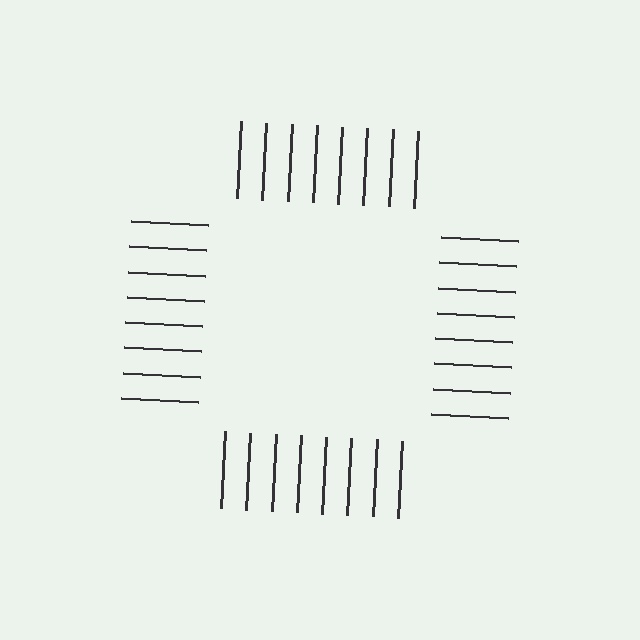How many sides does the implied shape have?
4 sides — the line-ends trace a square.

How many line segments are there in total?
32 — 8 along each of the 4 edges.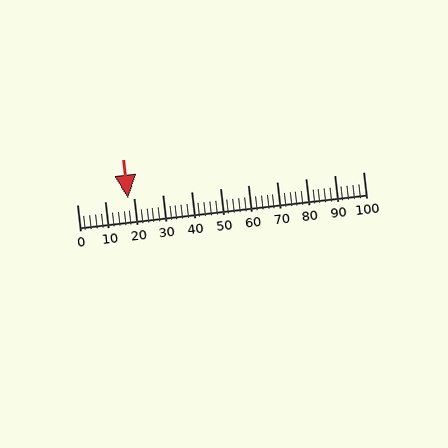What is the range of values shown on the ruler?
The ruler shows values from 0 to 100.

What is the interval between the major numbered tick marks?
The major tick marks are spaced 10 units apart.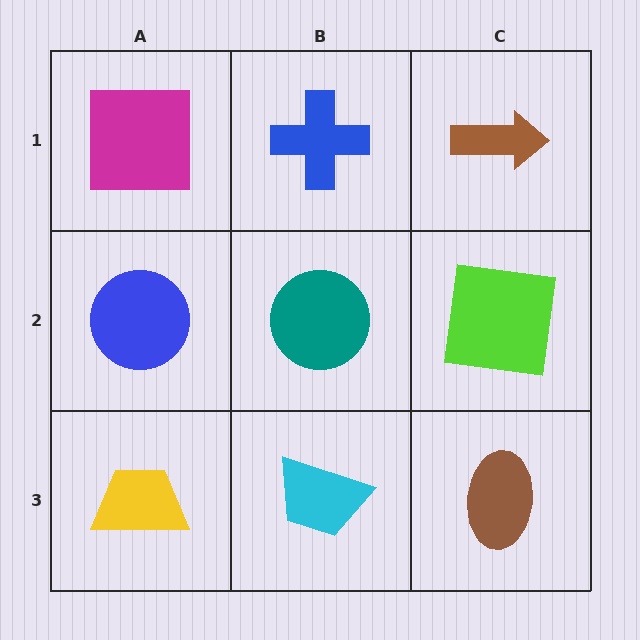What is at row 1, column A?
A magenta square.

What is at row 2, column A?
A blue circle.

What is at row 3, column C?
A brown ellipse.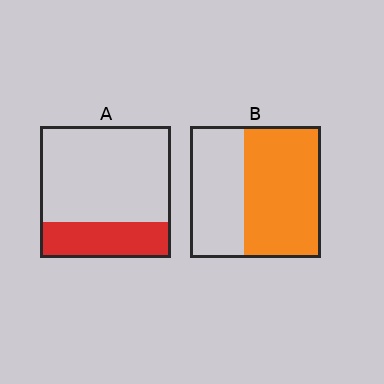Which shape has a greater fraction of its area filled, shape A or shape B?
Shape B.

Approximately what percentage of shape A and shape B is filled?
A is approximately 25% and B is approximately 60%.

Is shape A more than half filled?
No.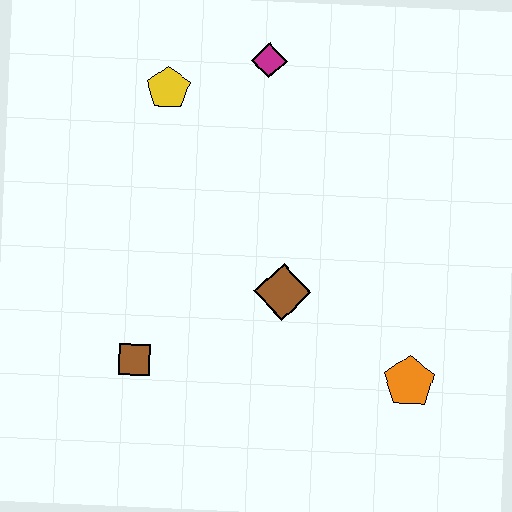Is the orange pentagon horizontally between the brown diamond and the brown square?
No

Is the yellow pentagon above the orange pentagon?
Yes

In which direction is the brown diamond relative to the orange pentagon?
The brown diamond is to the left of the orange pentagon.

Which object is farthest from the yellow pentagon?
The orange pentagon is farthest from the yellow pentagon.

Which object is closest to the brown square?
The brown diamond is closest to the brown square.